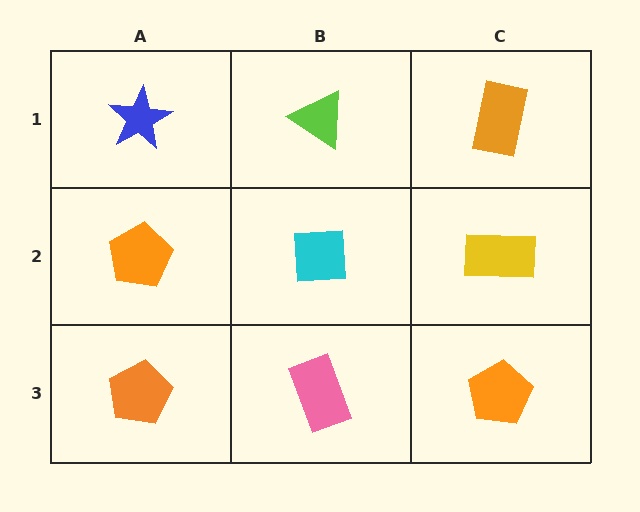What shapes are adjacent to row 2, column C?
An orange rectangle (row 1, column C), an orange pentagon (row 3, column C), a cyan square (row 2, column B).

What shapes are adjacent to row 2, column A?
A blue star (row 1, column A), an orange pentagon (row 3, column A), a cyan square (row 2, column B).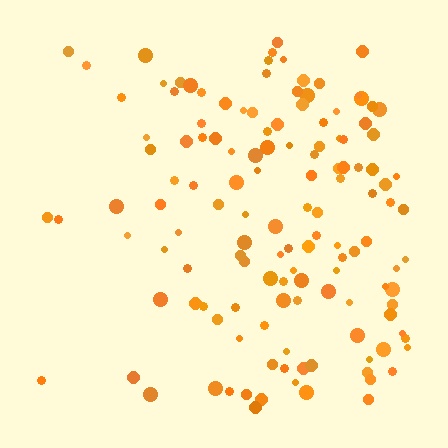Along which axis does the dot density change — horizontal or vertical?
Horizontal.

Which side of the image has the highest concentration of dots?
The right.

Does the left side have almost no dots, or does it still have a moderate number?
Still a moderate number, just noticeably fewer than the right.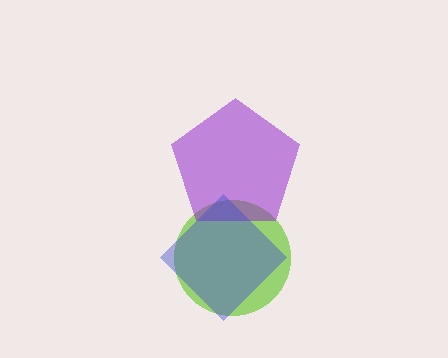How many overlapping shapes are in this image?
There are 3 overlapping shapes in the image.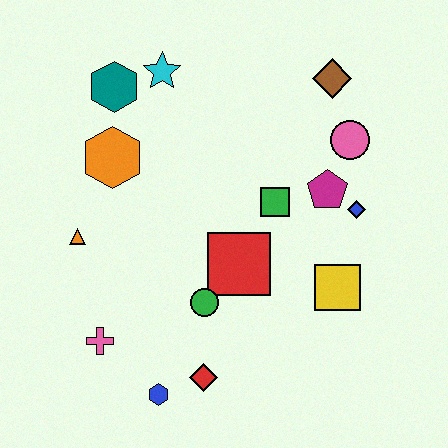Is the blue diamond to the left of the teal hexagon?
No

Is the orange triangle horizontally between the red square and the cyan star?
No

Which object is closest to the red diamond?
The blue hexagon is closest to the red diamond.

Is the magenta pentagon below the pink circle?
Yes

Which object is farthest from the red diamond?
The brown diamond is farthest from the red diamond.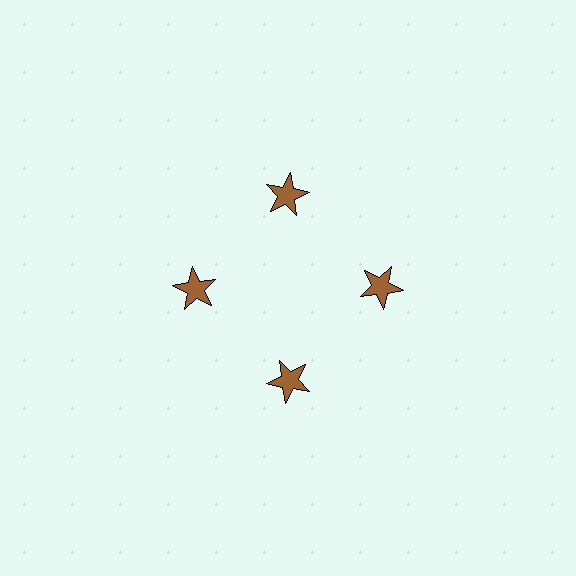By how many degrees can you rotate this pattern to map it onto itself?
The pattern maps onto itself every 90 degrees of rotation.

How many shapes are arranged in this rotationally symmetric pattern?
There are 4 shapes, arranged in 4 groups of 1.